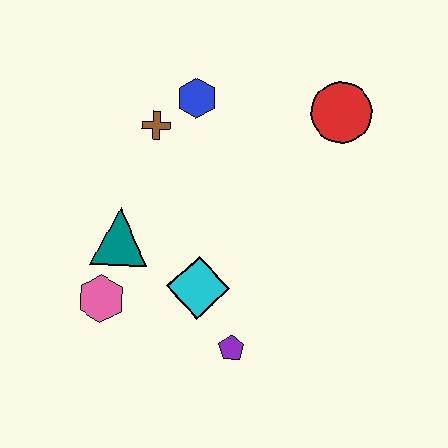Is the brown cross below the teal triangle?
No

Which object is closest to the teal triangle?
The pink hexagon is closest to the teal triangle.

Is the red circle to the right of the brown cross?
Yes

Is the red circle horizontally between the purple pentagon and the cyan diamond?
No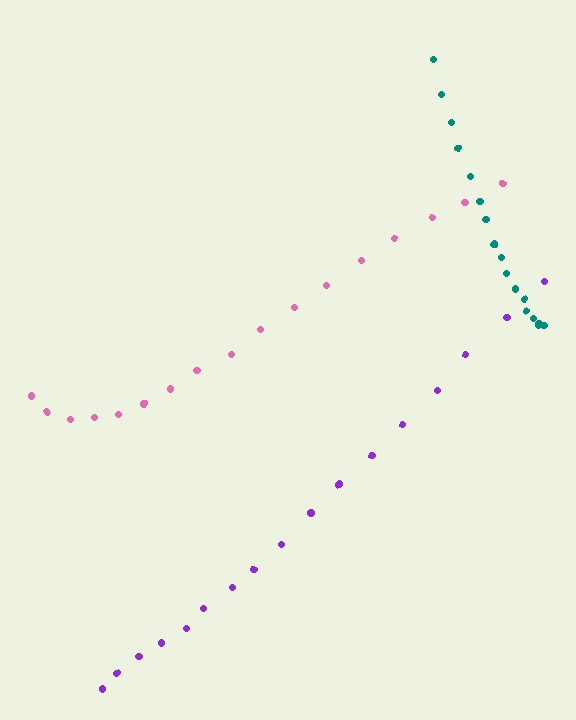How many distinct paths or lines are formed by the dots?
There are 3 distinct paths.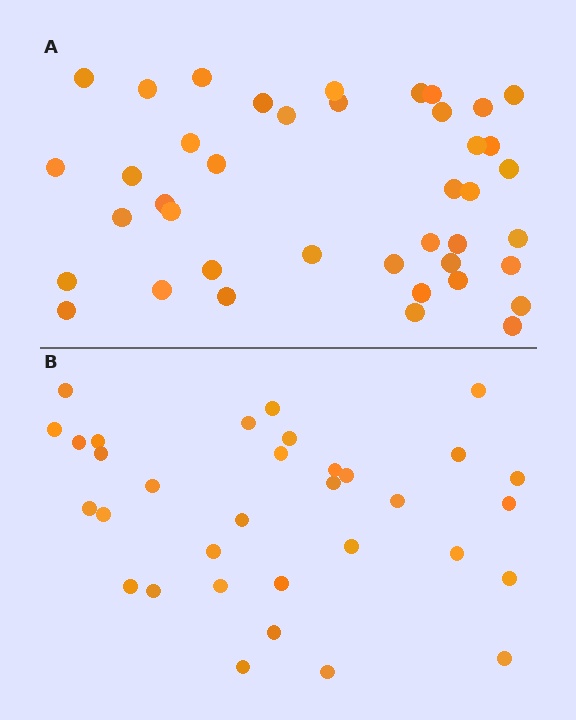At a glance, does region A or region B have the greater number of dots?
Region A (the top region) has more dots.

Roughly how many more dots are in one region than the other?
Region A has roughly 8 or so more dots than region B.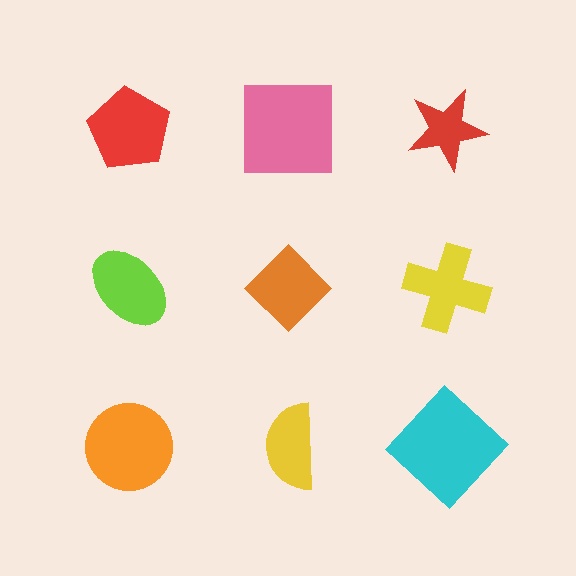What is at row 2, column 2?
An orange diamond.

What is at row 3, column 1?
An orange circle.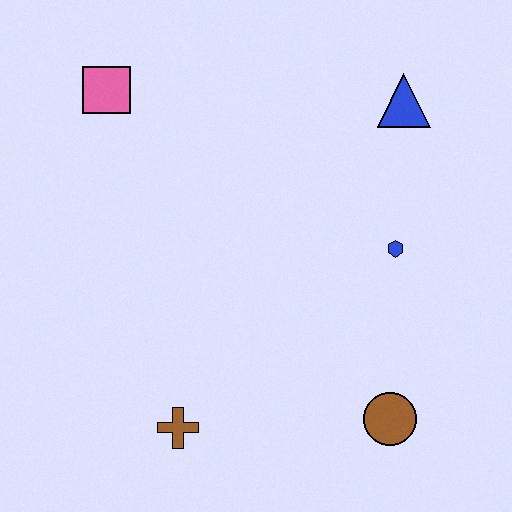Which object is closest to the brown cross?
The brown circle is closest to the brown cross.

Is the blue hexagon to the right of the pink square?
Yes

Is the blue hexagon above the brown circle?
Yes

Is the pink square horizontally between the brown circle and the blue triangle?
No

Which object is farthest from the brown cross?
The blue triangle is farthest from the brown cross.